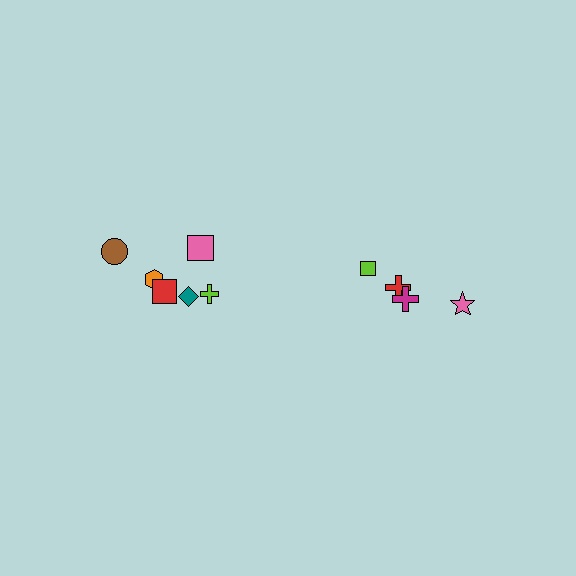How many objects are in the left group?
There are 6 objects.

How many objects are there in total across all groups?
There are 10 objects.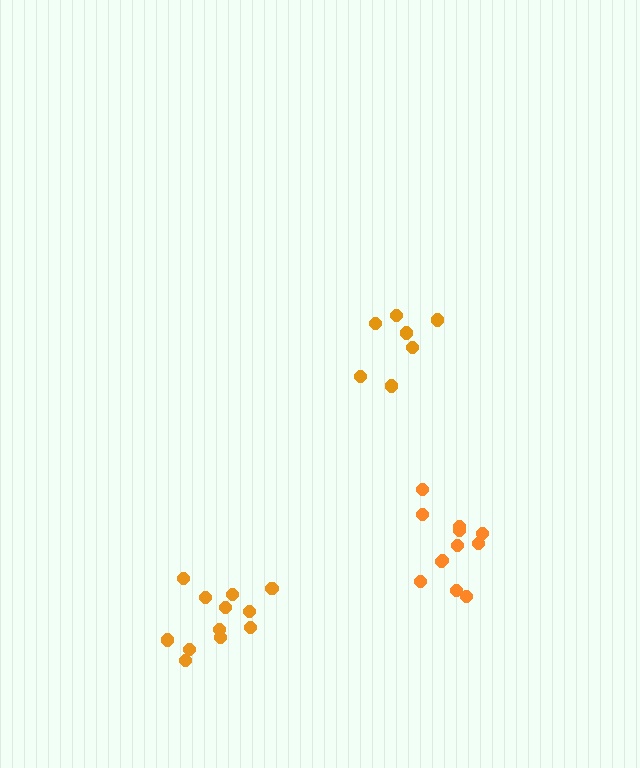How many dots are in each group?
Group 1: 12 dots, Group 2: 7 dots, Group 3: 12 dots (31 total).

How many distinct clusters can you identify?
There are 3 distinct clusters.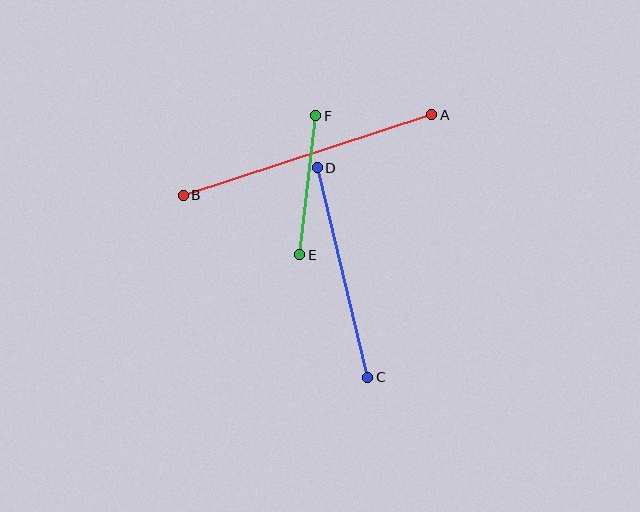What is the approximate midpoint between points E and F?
The midpoint is at approximately (308, 185) pixels.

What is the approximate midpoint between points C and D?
The midpoint is at approximately (343, 273) pixels.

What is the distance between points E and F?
The distance is approximately 140 pixels.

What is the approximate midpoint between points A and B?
The midpoint is at approximately (307, 155) pixels.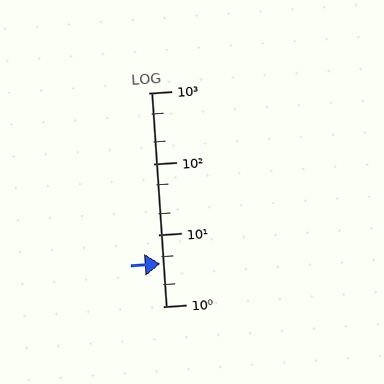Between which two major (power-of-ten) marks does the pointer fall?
The pointer is between 1 and 10.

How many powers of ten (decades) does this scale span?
The scale spans 3 decades, from 1 to 1000.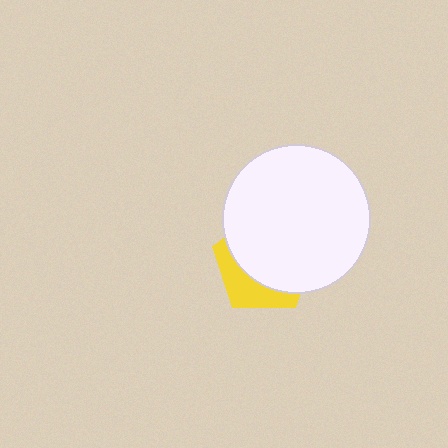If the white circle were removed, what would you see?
You would see the complete yellow pentagon.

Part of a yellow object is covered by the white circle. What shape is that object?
It is a pentagon.